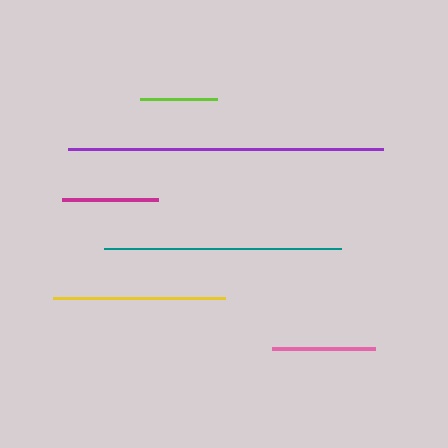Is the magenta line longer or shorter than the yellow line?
The yellow line is longer than the magenta line.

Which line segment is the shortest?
The lime line is the shortest at approximately 78 pixels.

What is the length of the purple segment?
The purple segment is approximately 315 pixels long.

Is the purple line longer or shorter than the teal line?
The purple line is longer than the teal line.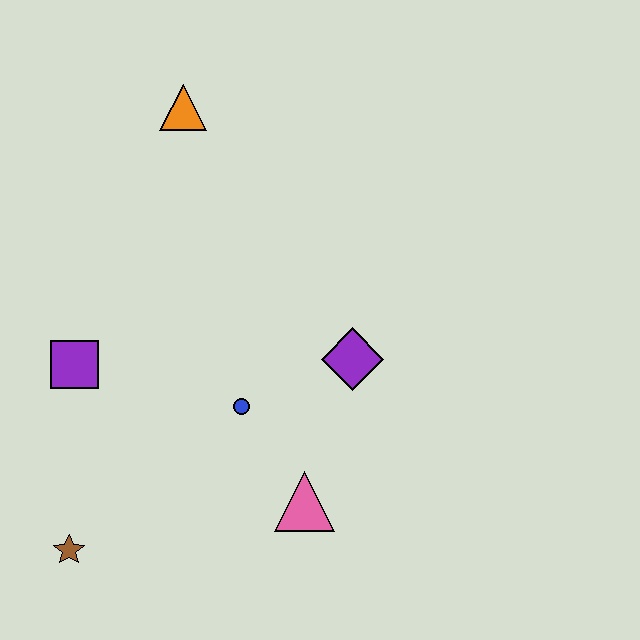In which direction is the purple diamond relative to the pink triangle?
The purple diamond is above the pink triangle.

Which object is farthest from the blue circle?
The orange triangle is farthest from the blue circle.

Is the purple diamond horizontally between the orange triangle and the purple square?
No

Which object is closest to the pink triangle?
The blue circle is closest to the pink triangle.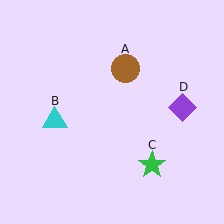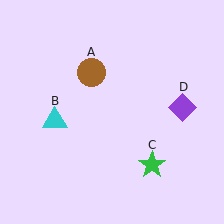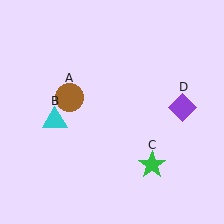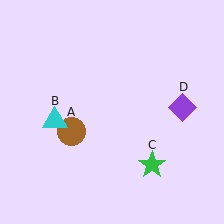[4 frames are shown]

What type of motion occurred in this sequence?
The brown circle (object A) rotated counterclockwise around the center of the scene.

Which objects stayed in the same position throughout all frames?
Cyan triangle (object B) and green star (object C) and purple diamond (object D) remained stationary.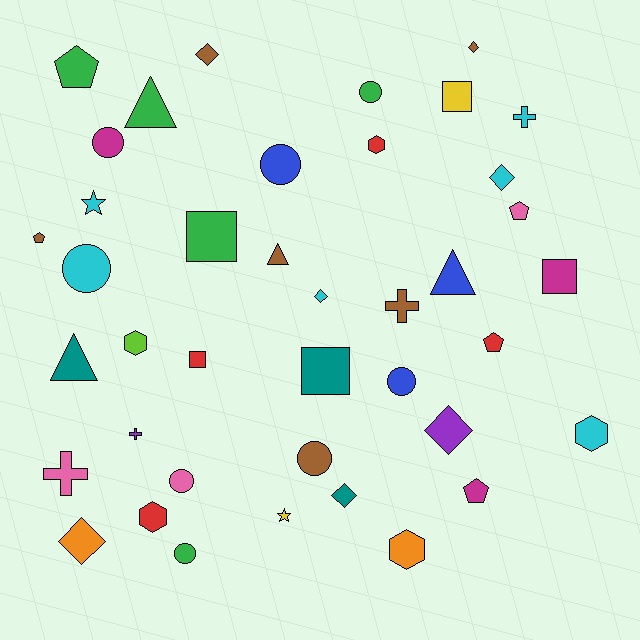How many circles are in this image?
There are 8 circles.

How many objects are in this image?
There are 40 objects.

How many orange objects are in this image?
There are 2 orange objects.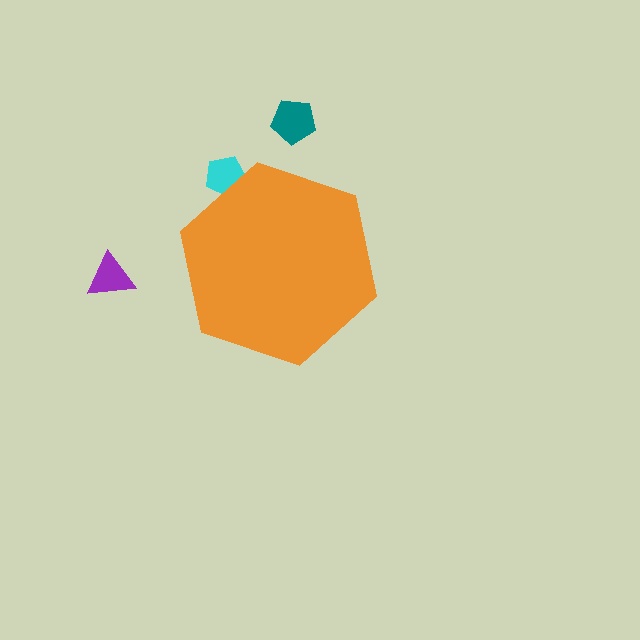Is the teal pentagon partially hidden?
No, the teal pentagon is fully visible.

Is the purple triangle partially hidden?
No, the purple triangle is fully visible.